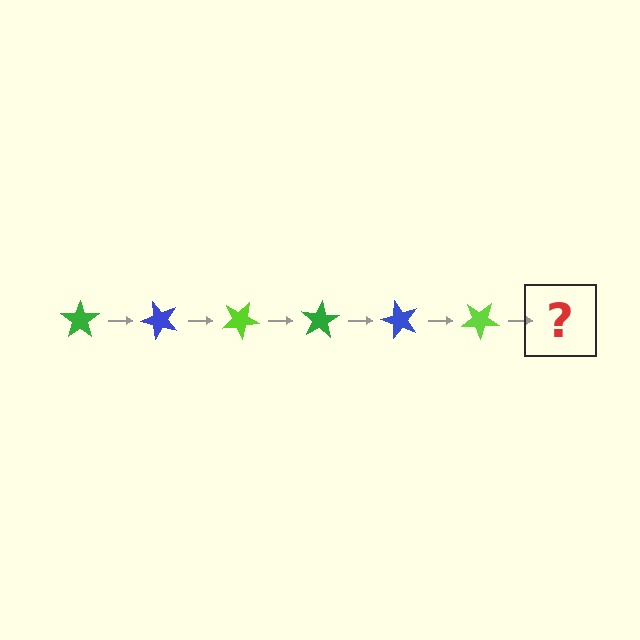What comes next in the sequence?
The next element should be a green star, rotated 300 degrees from the start.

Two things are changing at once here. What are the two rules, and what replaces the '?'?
The two rules are that it rotates 50 degrees each step and the color cycles through green, blue, and lime. The '?' should be a green star, rotated 300 degrees from the start.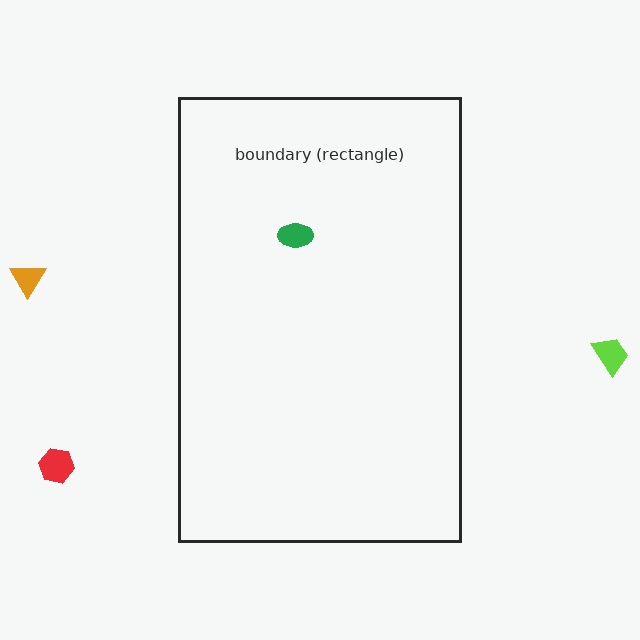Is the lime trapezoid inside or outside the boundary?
Outside.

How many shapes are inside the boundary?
1 inside, 3 outside.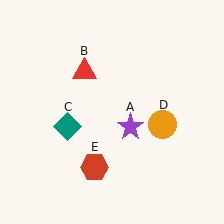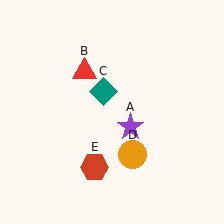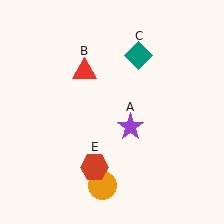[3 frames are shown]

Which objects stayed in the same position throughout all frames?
Purple star (object A) and red triangle (object B) and red hexagon (object E) remained stationary.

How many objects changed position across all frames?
2 objects changed position: teal diamond (object C), orange circle (object D).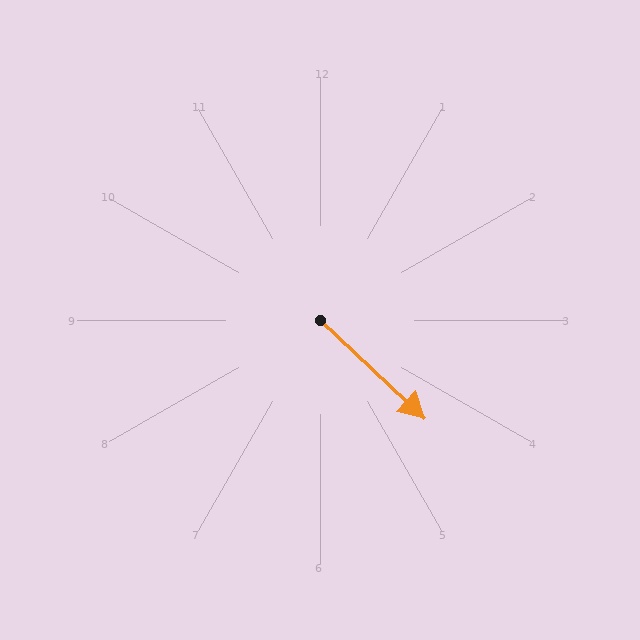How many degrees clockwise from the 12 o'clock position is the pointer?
Approximately 133 degrees.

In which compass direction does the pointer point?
Southeast.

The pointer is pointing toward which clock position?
Roughly 4 o'clock.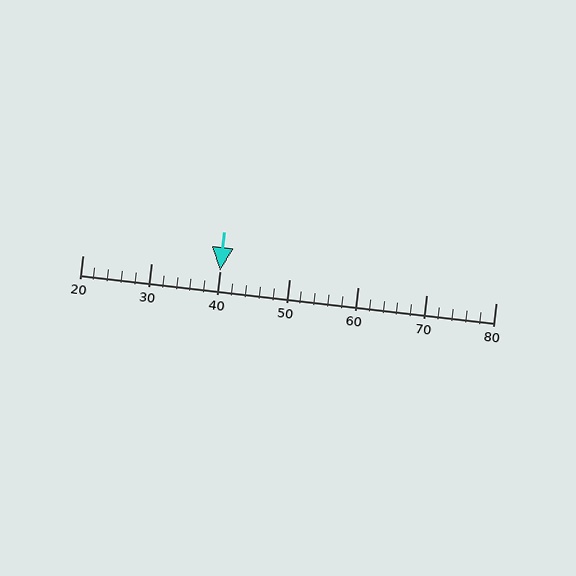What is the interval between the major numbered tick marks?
The major tick marks are spaced 10 units apart.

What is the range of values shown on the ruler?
The ruler shows values from 20 to 80.